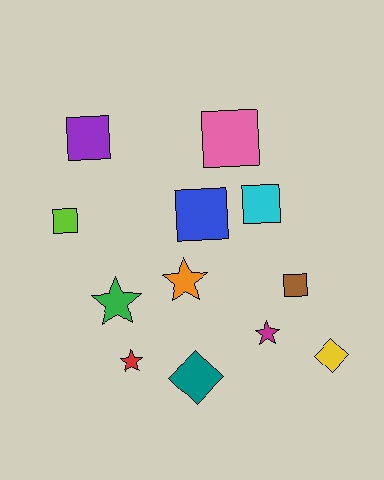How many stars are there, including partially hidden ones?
There are 4 stars.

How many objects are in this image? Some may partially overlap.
There are 12 objects.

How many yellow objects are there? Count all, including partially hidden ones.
There is 1 yellow object.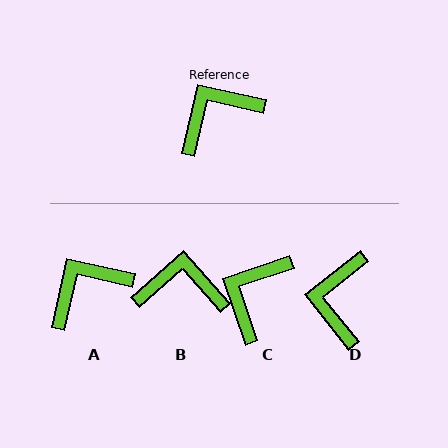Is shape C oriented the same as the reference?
No, it is off by about 31 degrees.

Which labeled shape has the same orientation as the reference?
A.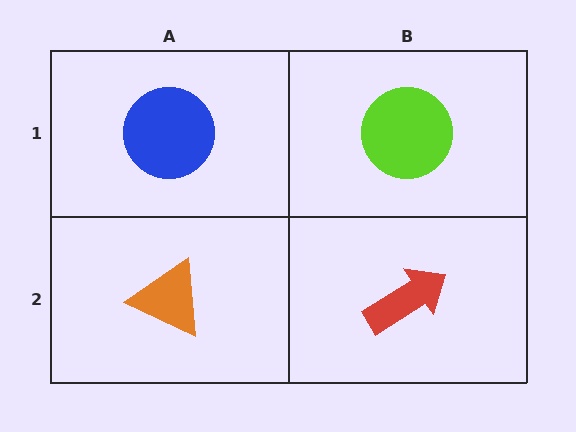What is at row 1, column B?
A lime circle.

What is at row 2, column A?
An orange triangle.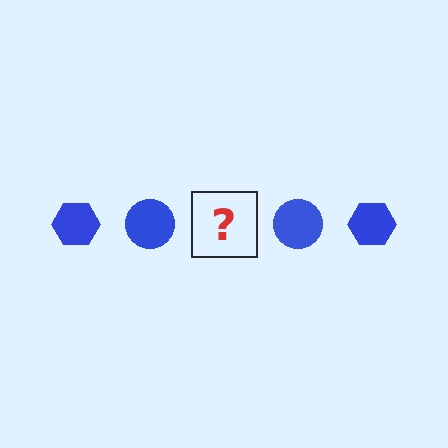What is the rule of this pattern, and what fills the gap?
The rule is that the pattern cycles through hexagon, circle shapes in blue. The gap should be filled with a blue hexagon.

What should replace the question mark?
The question mark should be replaced with a blue hexagon.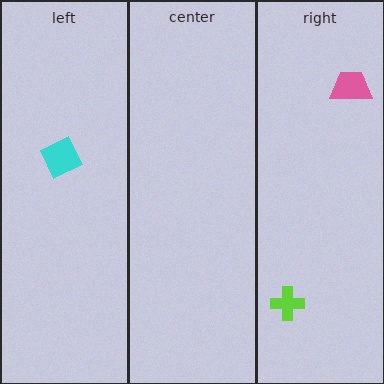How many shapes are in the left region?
1.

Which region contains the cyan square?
The left region.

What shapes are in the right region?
The pink trapezoid, the lime cross.